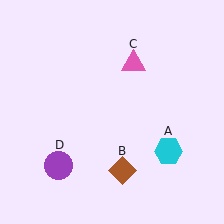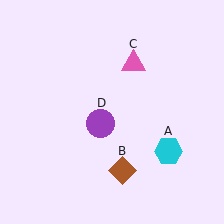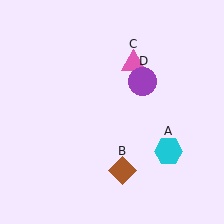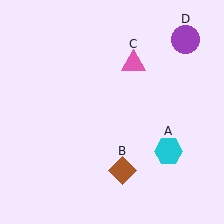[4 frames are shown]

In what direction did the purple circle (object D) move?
The purple circle (object D) moved up and to the right.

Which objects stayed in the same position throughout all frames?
Cyan hexagon (object A) and brown diamond (object B) and pink triangle (object C) remained stationary.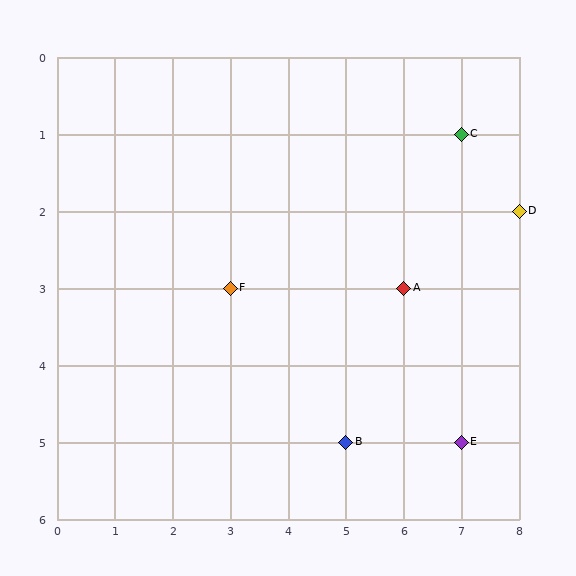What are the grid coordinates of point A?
Point A is at grid coordinates (6, 3).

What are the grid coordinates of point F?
Point F is at grid coordinates (3, 3).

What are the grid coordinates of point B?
Point B is at grid coordinates (5, 5).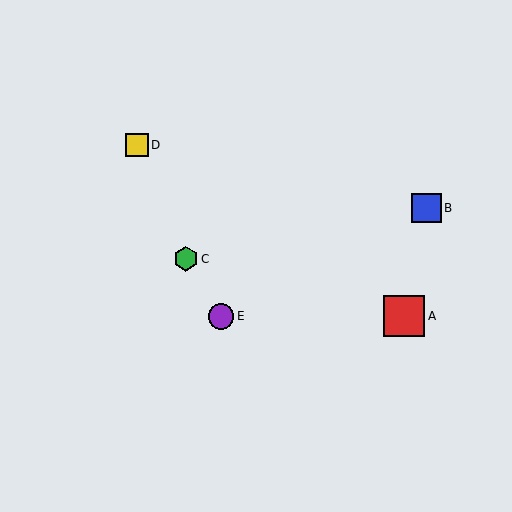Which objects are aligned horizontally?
Objects A, E are aligned horizontally.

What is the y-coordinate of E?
Object E is at y≈316.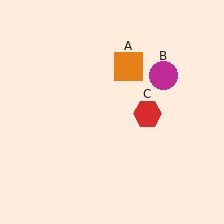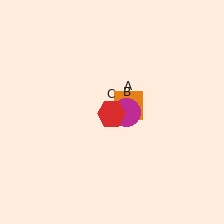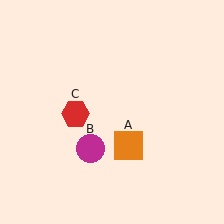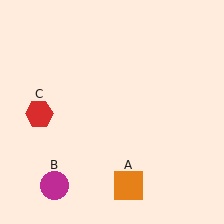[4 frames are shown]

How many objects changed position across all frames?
3 objects changed position: orange square (object A), magenta circle (object B), red hexagon (object C).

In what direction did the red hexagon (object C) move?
The red hexagon (object C) moved left.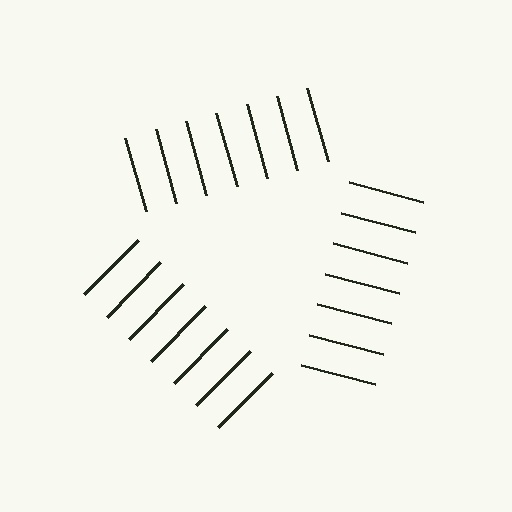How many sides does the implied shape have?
3 sides — the line-ends trace a triangle.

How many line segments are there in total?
21 — 7 along each of the 3 edges.